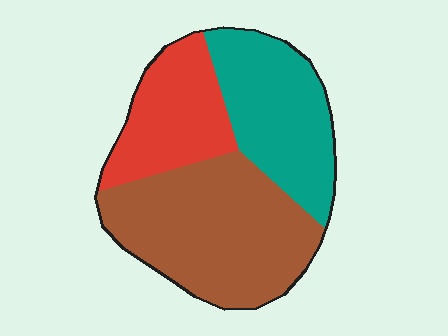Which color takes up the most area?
Brown, at roughly 45%.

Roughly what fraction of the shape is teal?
Teal covers about 30% of the shape.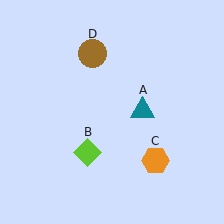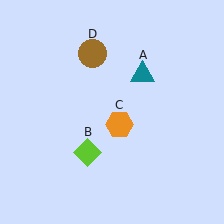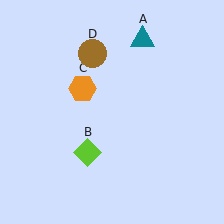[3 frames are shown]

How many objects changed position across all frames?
2 objects changed position: teal triangle (object A), orange hexagon (object C).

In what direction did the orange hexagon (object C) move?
The orange hexagon (object C) moved up and to the left.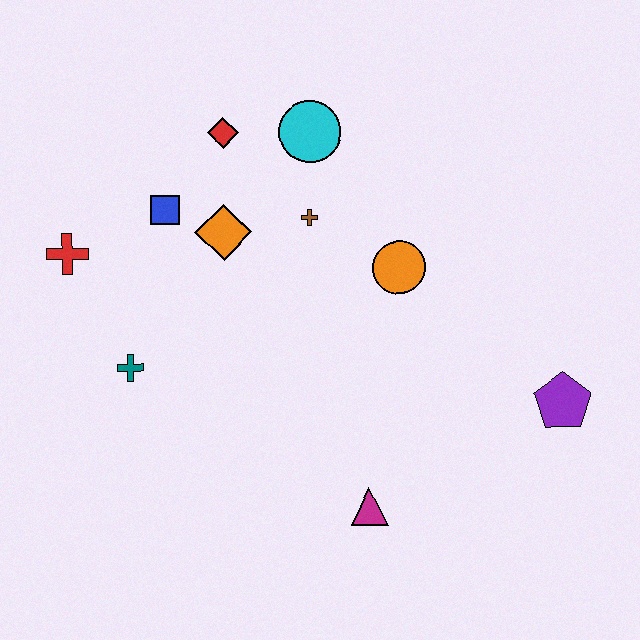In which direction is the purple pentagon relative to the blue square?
The purple pentagon is to the right of the blue square.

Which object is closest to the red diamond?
The cyan circle is closest to the red diamond.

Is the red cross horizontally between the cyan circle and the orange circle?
No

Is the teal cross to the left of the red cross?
No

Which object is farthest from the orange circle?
The red cross is farthest from the orange circle.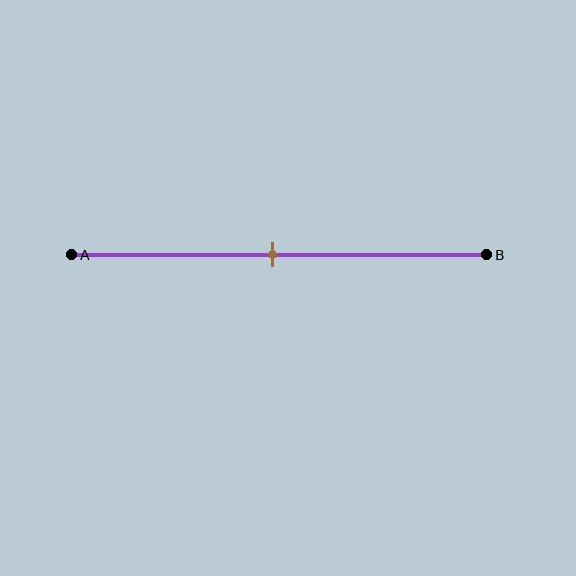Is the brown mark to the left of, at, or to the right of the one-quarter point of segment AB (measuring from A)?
The brown mark is to the right of the one-quarter point of segment AB.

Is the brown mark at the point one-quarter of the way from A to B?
No, the mark is at about 50% from A, not at the 25% one-quarter point.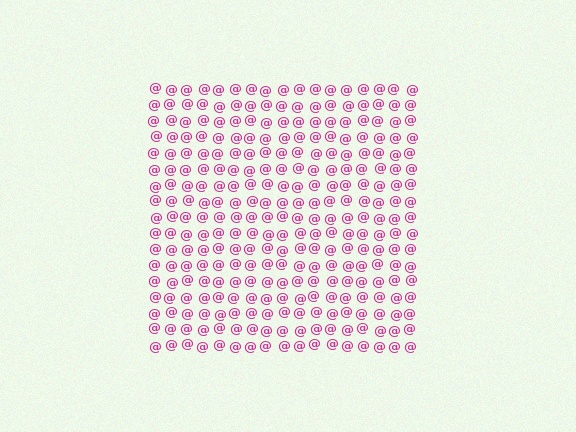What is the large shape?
The large shape is a square.